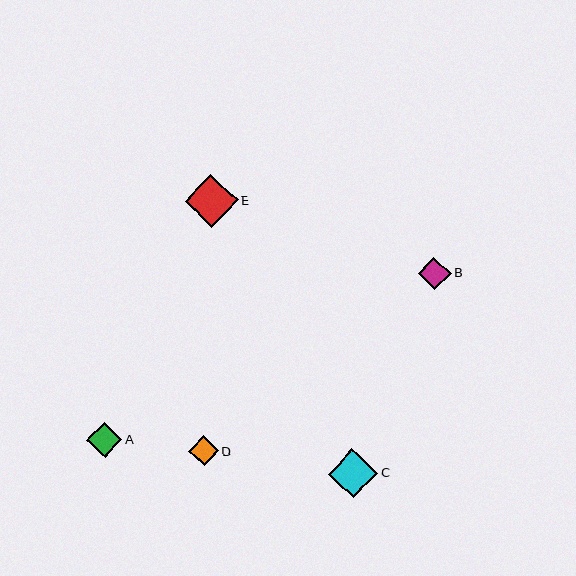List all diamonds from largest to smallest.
From largest to smallest: E, C, A, B, D.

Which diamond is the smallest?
Diamond D is the smallest with a size of approximately 30 pixels.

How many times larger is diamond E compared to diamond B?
Diamond E is approximately 1.6 times the size of diamond B.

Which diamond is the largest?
Diamond E is the largest with a size of approximately 53 pixels.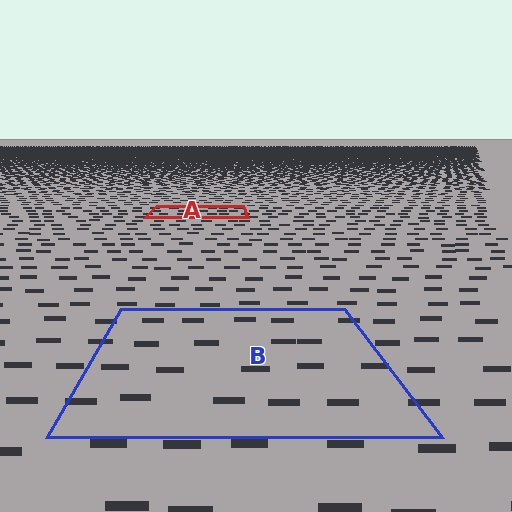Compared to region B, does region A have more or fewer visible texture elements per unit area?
Region A has more texture elements per unit area — they are packed more densely because it is farther away.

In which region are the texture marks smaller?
The texture marks are smaller in region A, because it is farther away.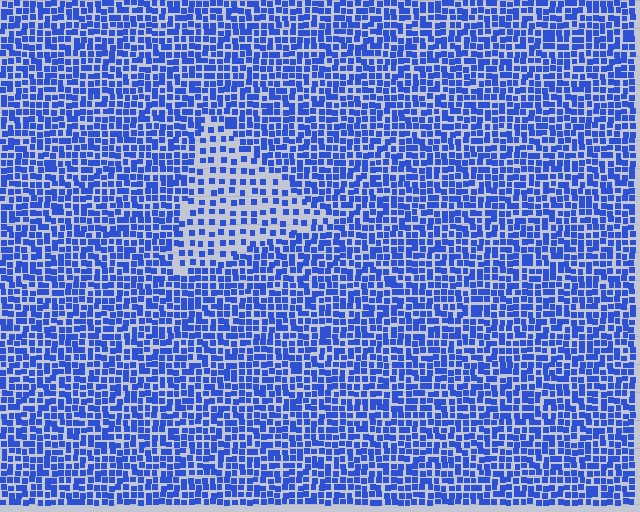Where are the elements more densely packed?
The elements are more densely packed outside the triangle boundary.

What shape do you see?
I see a triangle.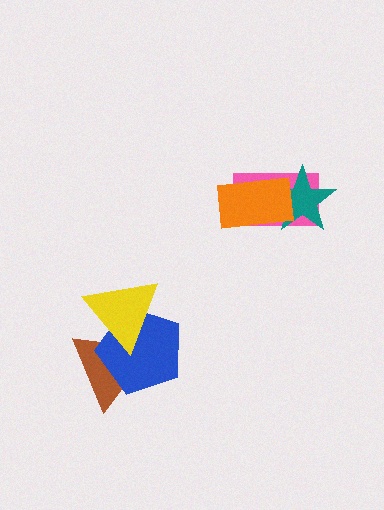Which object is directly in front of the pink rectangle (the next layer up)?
The teal star is directly in front of the pink rectangle.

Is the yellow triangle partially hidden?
No, no other shape covers it.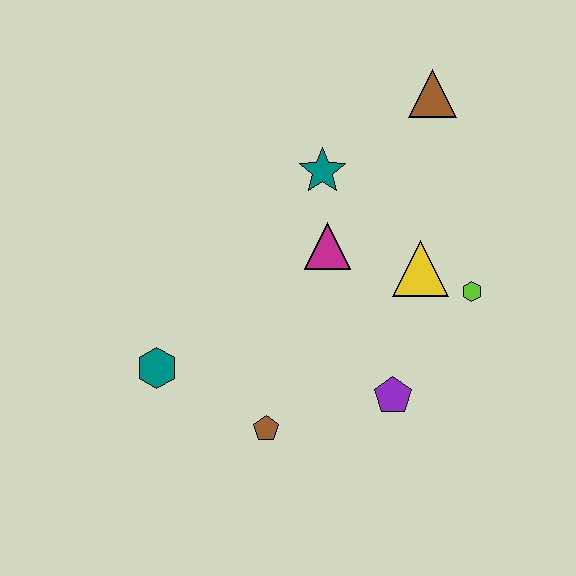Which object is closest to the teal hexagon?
The brown pentagon is closest to the teal hexagon.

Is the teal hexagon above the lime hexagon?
No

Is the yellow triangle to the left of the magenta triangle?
No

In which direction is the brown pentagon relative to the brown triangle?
The brown pentagon is below the brown triangle.